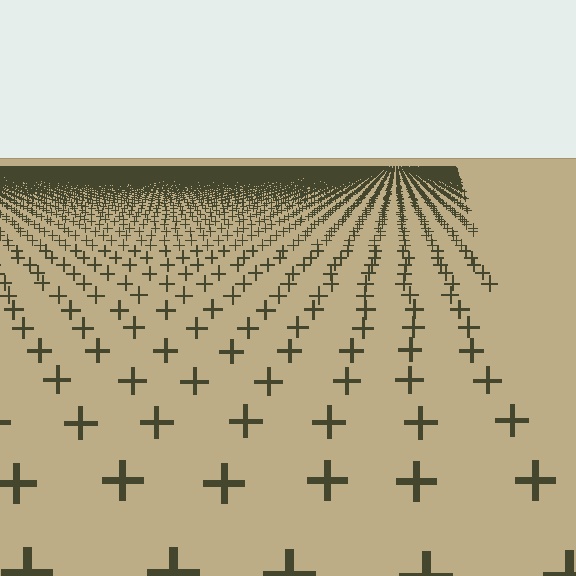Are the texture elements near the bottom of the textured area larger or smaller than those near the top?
Larger. Near the bottom, elements are closer to the viewer and appear at a bigger on-screen size.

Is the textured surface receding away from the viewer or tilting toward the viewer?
The surface is receding away from the viewer. Texture elements get smaller and denser toward the top.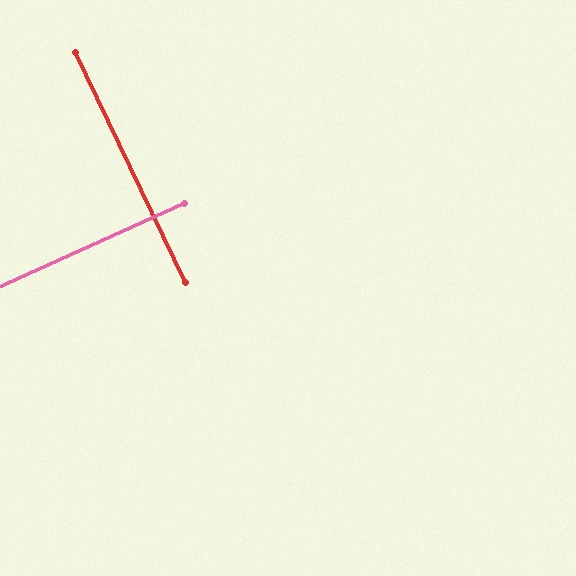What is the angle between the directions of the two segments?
Approximately 89 degrees.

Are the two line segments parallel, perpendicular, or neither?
Perpendicular — they meet at approximately 89°.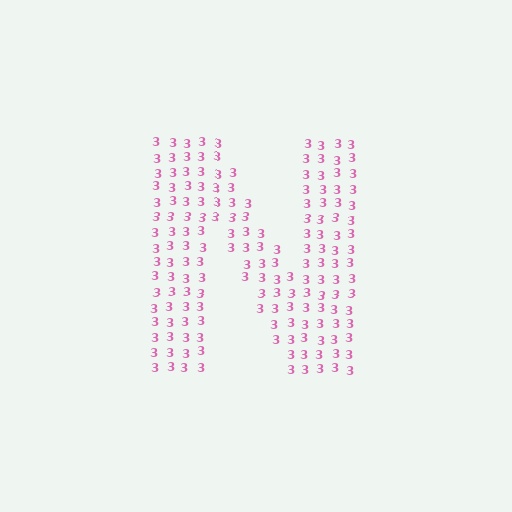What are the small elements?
The small elements are digit 3's.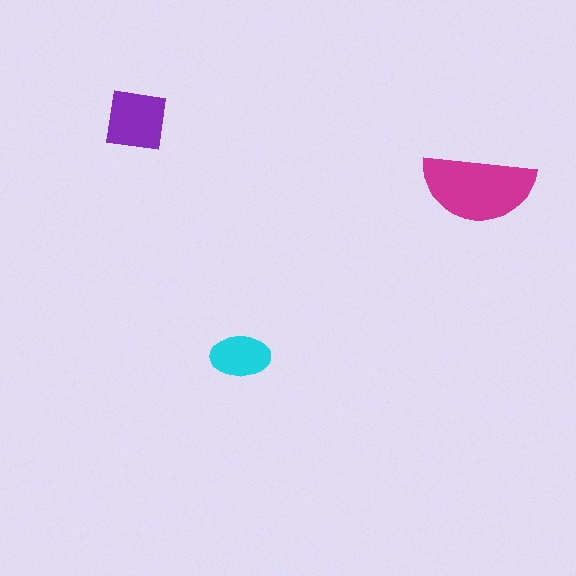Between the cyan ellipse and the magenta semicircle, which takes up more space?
The magenta semicircle.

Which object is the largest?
The magenta semicircle.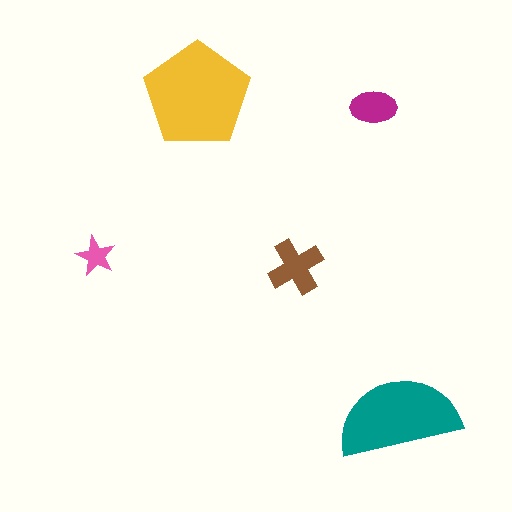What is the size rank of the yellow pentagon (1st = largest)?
1st.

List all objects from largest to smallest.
The yellow pentagon, the teal semicircle, the brown cross, the magenta ellipse, the pink star.